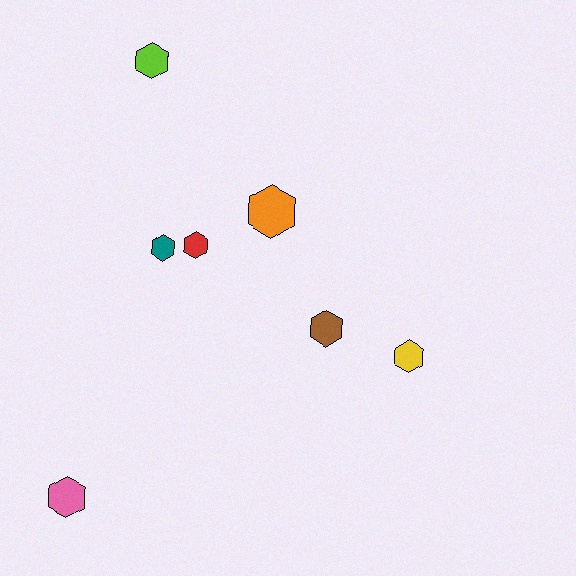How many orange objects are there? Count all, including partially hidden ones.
There is 1 orange object.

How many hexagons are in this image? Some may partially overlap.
There are 7 hexagons.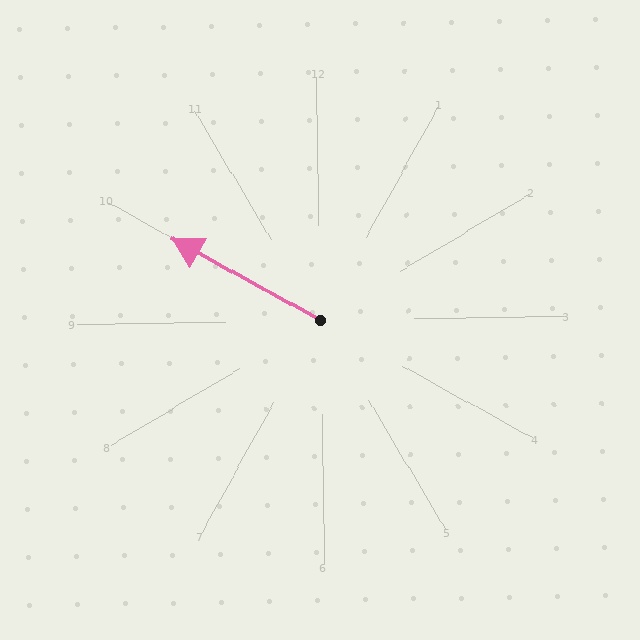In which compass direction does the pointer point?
Northwest.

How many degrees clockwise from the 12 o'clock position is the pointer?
Approximately 300 degrees.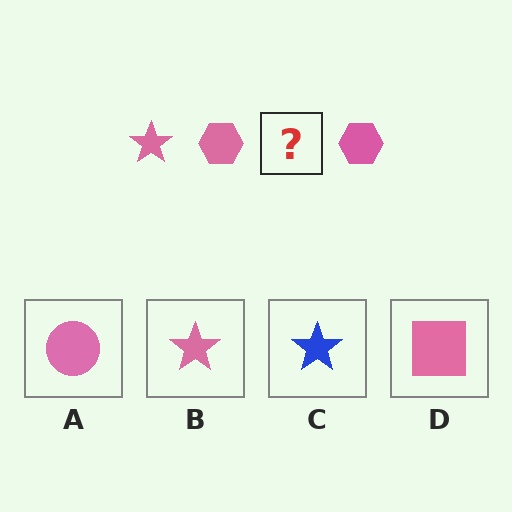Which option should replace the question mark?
Option B.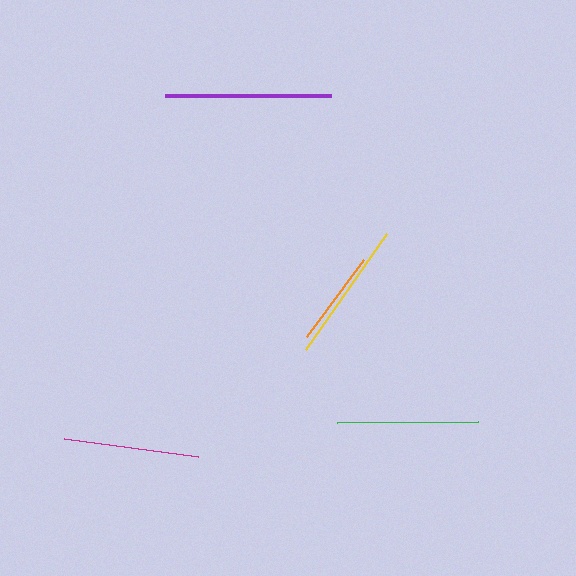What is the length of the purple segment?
The purple segment is approximately 166 pixels long.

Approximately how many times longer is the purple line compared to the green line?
The purple line is approximately 1.2 times the length of the green line.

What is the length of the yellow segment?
The yellow segment is approximately 141 pixels long.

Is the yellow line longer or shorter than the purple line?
The purple line is longer than the yellow line.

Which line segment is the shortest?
The orange line is the shortest at approximately 96 pixels.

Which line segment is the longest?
The purple line is the longest at approximately 166 pixels.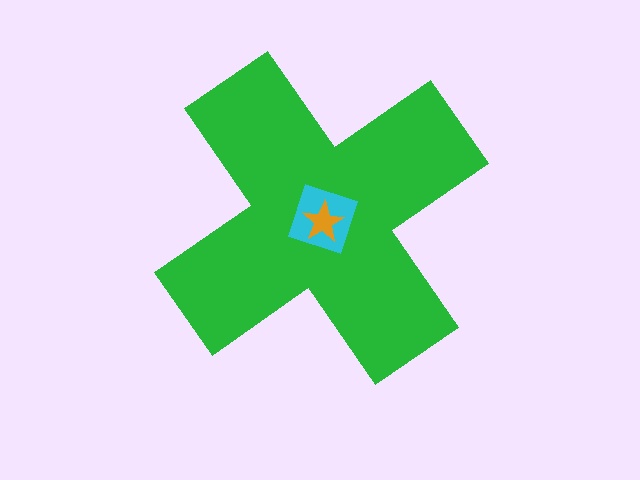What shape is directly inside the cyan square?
The orange star.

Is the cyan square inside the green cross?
Yes.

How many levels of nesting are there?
3.